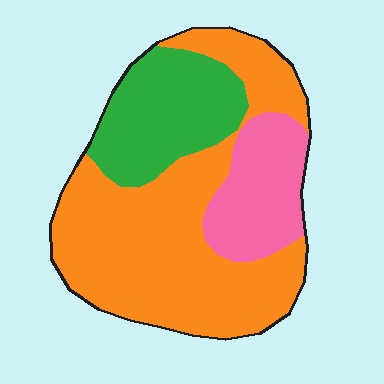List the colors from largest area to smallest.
From largest to smallest: orange, green, pink.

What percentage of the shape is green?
Green covers about 25% of the shape.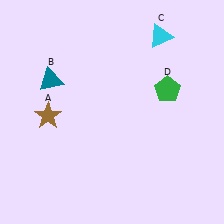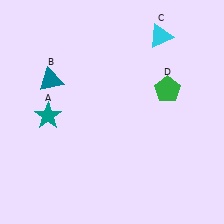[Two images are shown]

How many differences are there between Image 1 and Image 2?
There is 1 difference between the two images.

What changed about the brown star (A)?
In Image 1, A is brown. In Image 2, it changed to teal.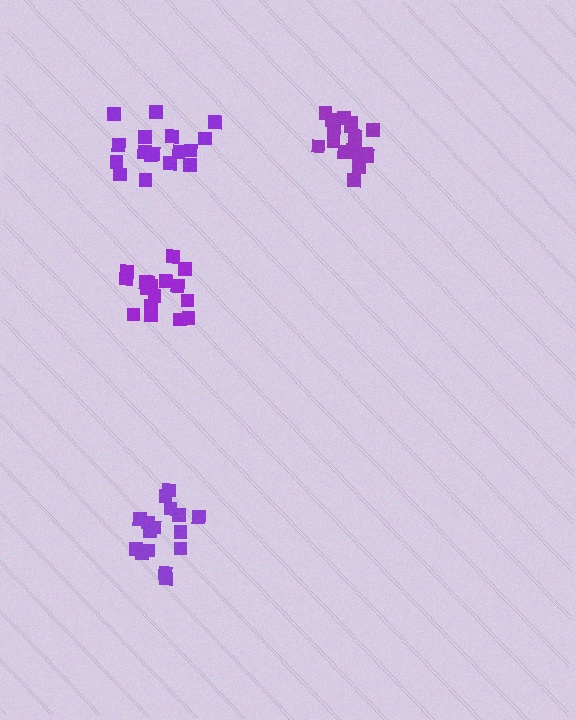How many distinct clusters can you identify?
There are 4 distinct clusters.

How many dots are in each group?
Group 1: 17 dots, Group 2: 17 dots, Group 3: 16 dots, Group 4: 18 dots (68 total).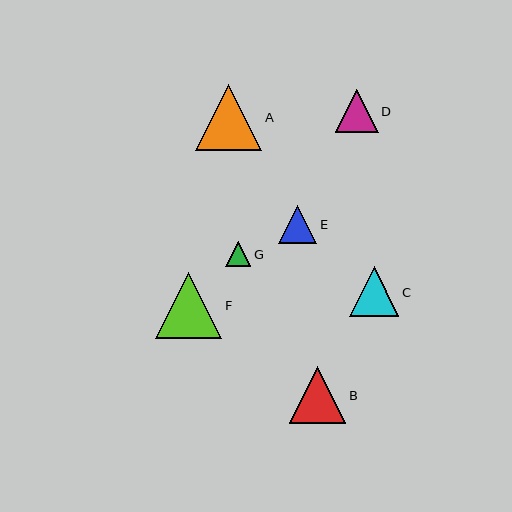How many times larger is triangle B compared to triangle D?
Triangle B is approximately 1.3 times the size of triangle D.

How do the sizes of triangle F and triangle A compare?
Triangle F and triangle A are approximately the same size.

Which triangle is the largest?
Triangle F is the largest with a size of approximately 66 pixels.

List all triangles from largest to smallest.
From largest to smallest: F, A, B, C, D, E, G.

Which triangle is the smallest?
Triangle G is the smallest with a size of approximately 25 pixels.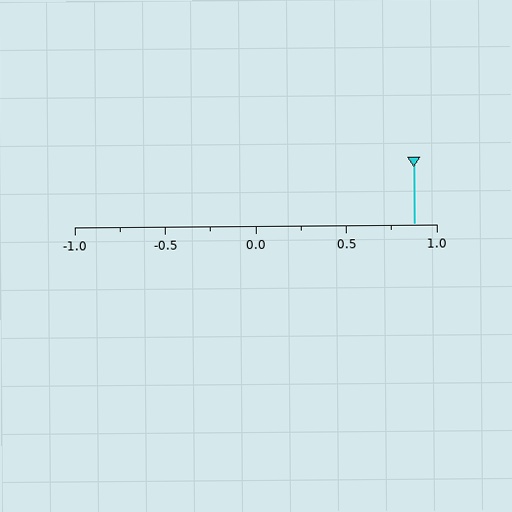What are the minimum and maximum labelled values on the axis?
The axis runs from -1.0 to 1.0.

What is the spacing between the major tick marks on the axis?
The major ticks are spaced 0.5 apart.